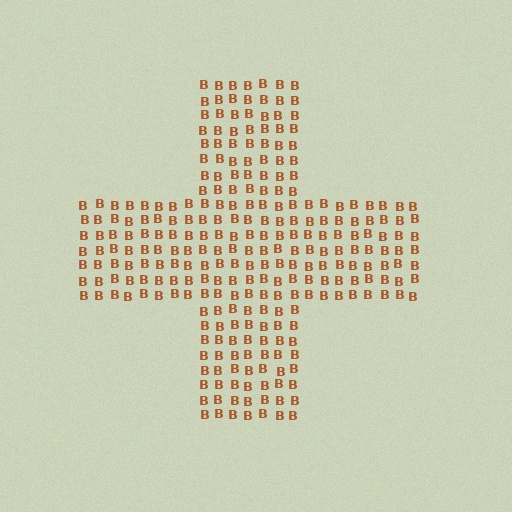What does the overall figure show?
The overall figure shows a cross.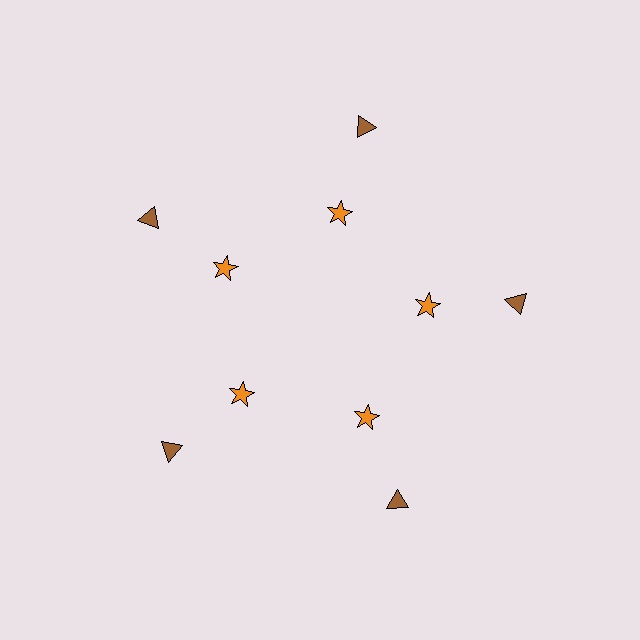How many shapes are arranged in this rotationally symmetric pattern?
There are 10 shapes, arranged in 5 groups of 2.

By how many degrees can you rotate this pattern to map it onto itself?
The pattern maps onto itself every 72 degrees of rotation.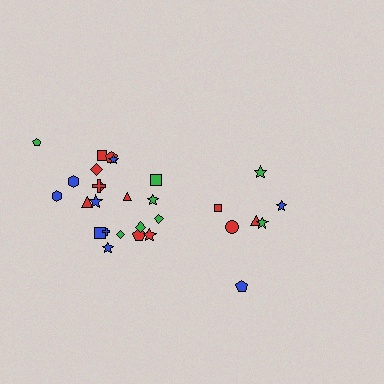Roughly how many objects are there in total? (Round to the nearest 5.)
Roughly 30 objects in total.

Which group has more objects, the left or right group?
The left group.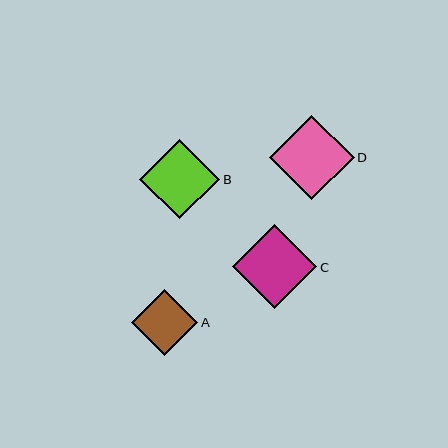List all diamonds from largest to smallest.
From largest to smallest: D, C, B, A.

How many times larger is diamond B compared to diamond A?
Diamond B is approximately 1.2 times the size of diamond A.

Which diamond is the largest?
Diamond D is the largest with a size of approximately 84 pixels.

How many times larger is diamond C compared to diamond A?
Diamond C is approximately 1.3 times the size of diamond A.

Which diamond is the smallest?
Diamond A is the smallest with a size of approximately 66 pixels.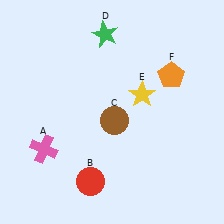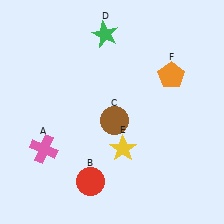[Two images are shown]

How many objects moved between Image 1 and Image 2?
1 object moved between the two images.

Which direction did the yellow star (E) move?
The yellow star (E) moved down.